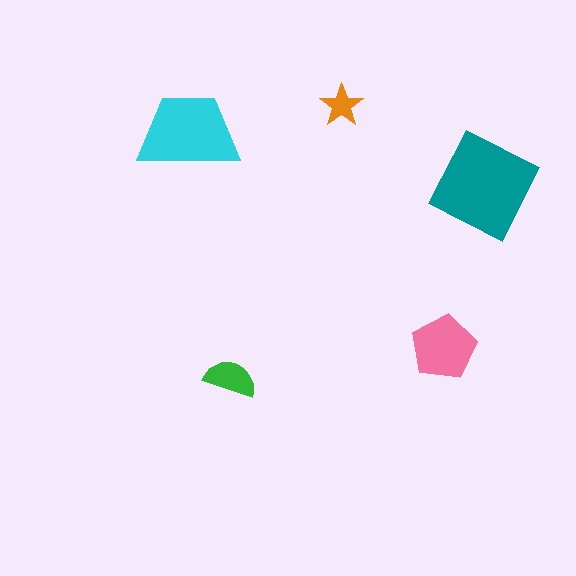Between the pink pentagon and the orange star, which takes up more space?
The pink pentagon.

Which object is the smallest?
The orange star.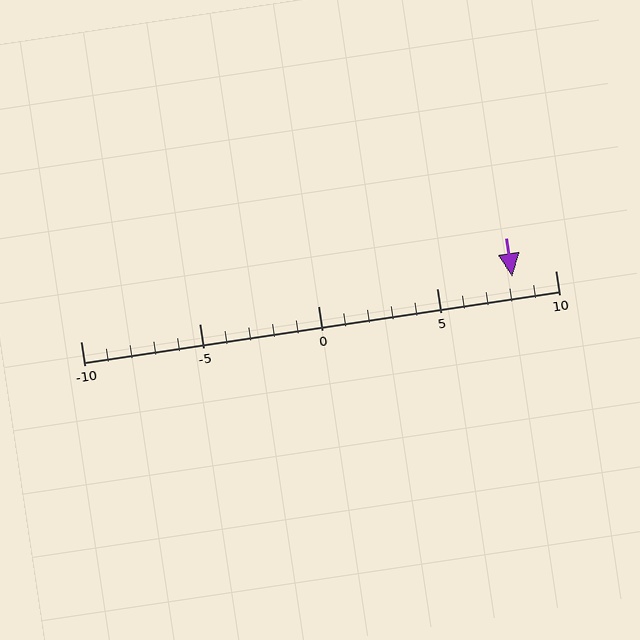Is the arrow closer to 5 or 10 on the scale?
The arrow is closer to 10.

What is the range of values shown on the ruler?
The ruler shows values from -10 to 10.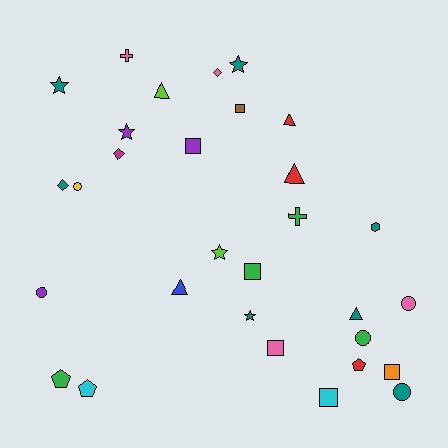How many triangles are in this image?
There are 5 triangles.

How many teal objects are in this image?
There are 7 teal objects.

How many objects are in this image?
There are 30 objects.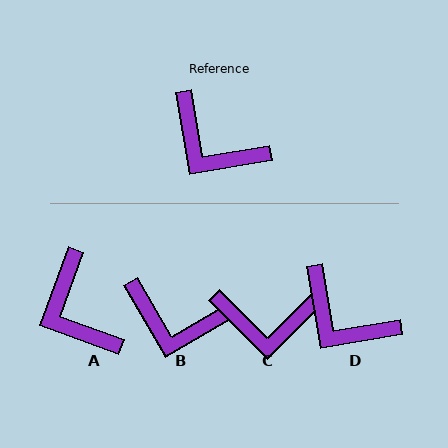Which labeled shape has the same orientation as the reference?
D.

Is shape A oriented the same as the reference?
No, it is off by about 29 degrees.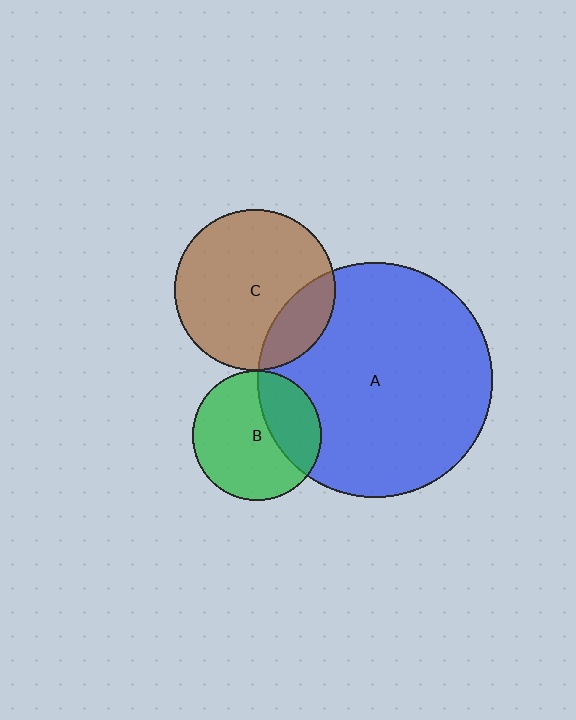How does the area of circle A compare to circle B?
Approximately 3.3 times.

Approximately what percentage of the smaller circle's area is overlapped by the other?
Approximately 20%.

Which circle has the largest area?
Circle A (blue).